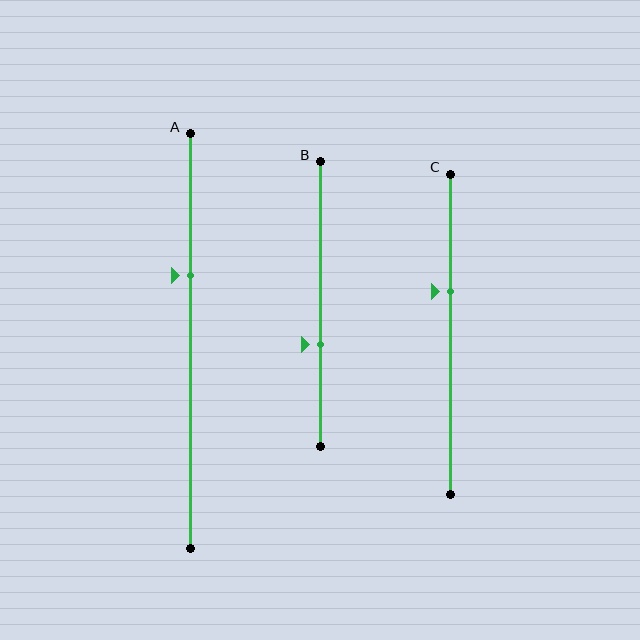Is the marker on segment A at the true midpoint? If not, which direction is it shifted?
No, the marker on segment A is shifted upward by about 16% of the segment length.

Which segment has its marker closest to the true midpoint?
Segment C has its marker closest to the true midpoint.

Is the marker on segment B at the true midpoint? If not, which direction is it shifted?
No, the marker on segment B is shifted downward by about 14% of the segment length.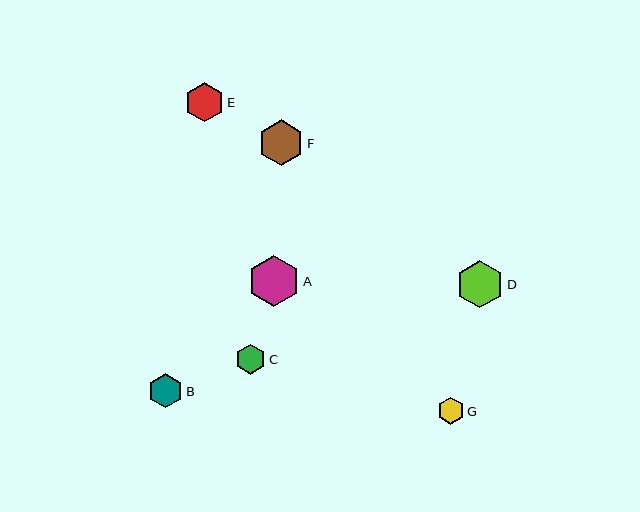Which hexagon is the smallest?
Hexagon G is the smallest with a size of approximately 27 pixels.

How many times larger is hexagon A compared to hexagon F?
Hexagon A is approximately 1.1 times the size of hexagon F.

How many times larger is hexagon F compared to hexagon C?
Hexagon F is approximately 1.5 times the size of hexagon C.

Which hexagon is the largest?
Hexagon A is the largest with a size of approximately 51 pixels.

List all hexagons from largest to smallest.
From largest to smallest: A, D, F, E, B, C, G.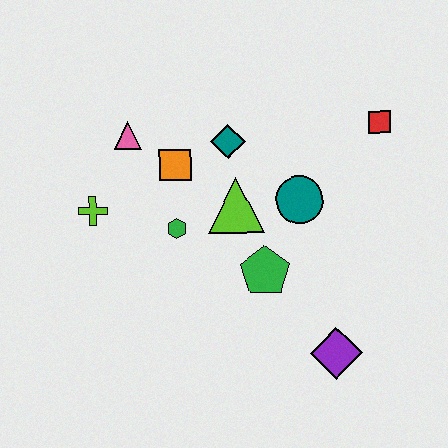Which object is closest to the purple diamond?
The green pentagon is closest to the purple diamond.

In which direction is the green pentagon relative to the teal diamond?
The green pentagon is below the teal diamond.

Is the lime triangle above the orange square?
No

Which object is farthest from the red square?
The lime cross is farthest from the red square.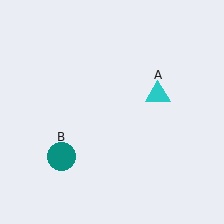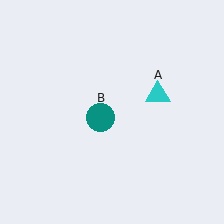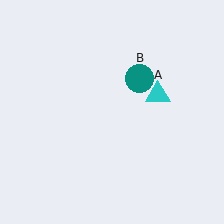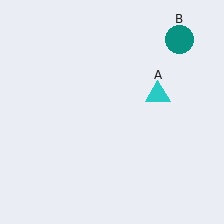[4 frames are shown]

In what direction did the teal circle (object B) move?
The teal circle (object B) moved up and to the right.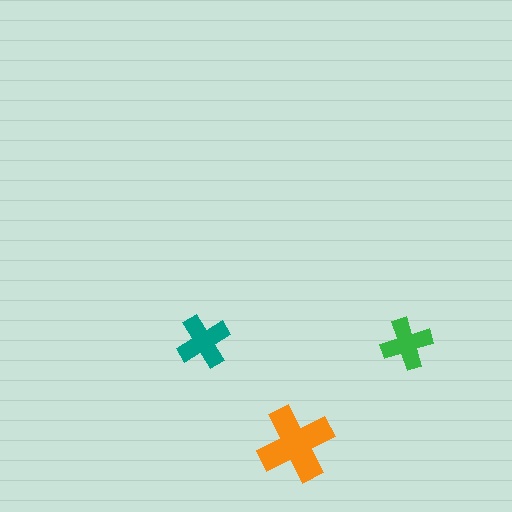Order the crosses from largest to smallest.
the orange one, the teal one, the green one.